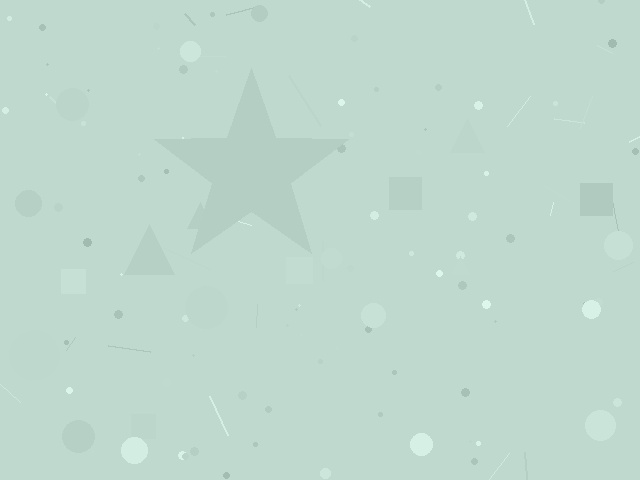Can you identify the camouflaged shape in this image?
The camouflaged shape is a star.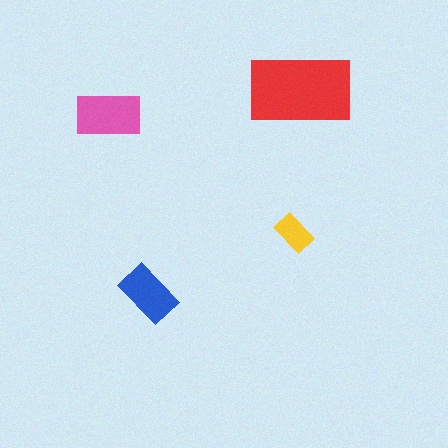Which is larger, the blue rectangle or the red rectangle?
The red one.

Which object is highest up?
The red rectangle is topmost.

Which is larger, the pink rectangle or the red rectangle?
The red one.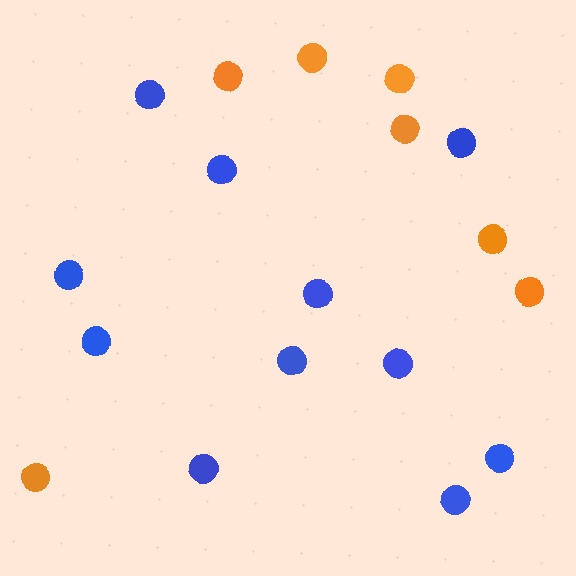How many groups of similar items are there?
There are 2 groups: one group of orange circles (7) and one group of blue circles (11).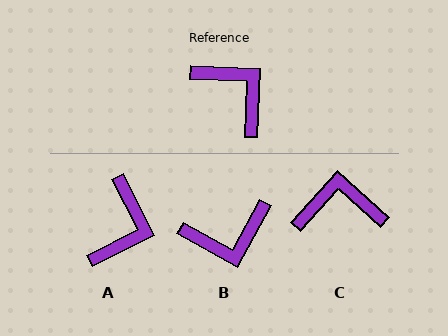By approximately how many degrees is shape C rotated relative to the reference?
Approximately 50 degrees counter-clockwise.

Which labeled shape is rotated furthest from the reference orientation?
B, about 117 degrees away.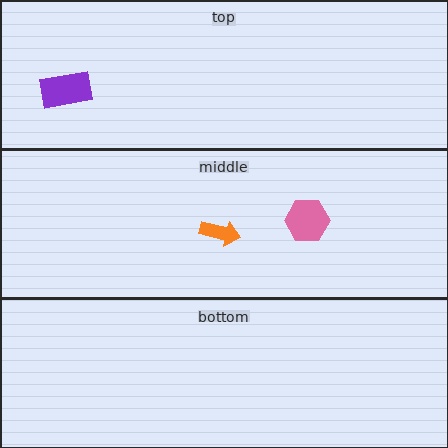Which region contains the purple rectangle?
The top region.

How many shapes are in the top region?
1.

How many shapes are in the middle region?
2.